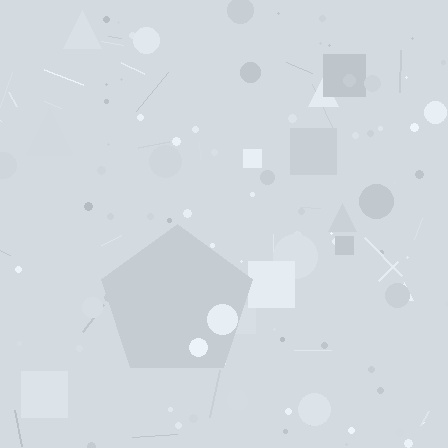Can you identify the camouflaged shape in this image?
The camouflaged shape is a pentagon.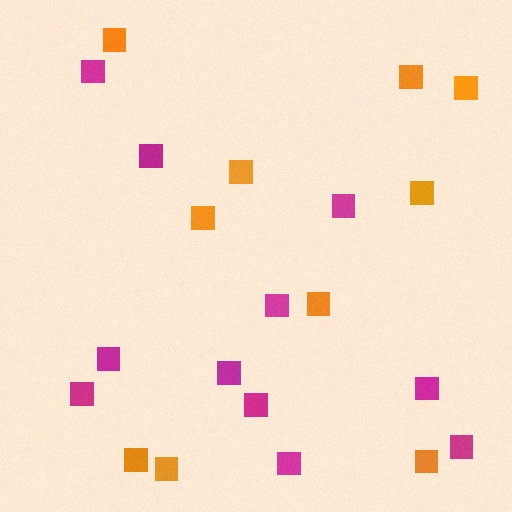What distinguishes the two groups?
There are 2 groups: one group of orange squares (10) and one group of magenta squares (11).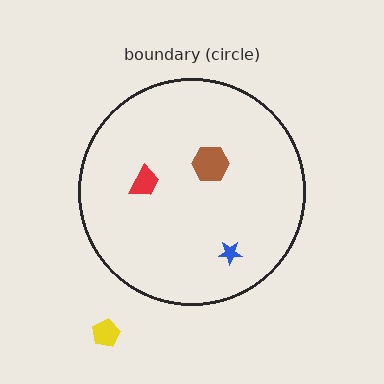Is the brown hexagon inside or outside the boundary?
Inside.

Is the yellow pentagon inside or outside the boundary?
Outside.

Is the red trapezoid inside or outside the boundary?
Inside.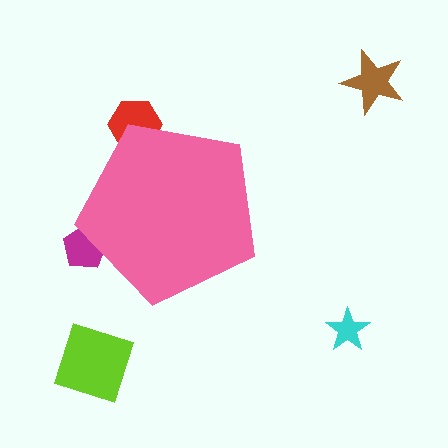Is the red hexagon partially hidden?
Yes, the red hexagon is partially hidden behind the pink pentagon.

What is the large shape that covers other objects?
A pink pentagon.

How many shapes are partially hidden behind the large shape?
2 shapes are partially hidden.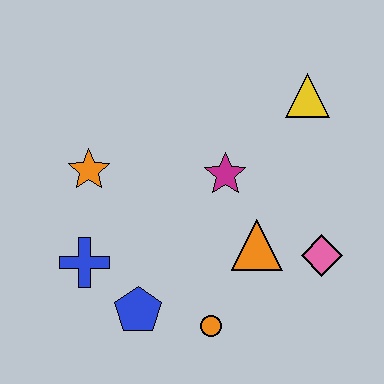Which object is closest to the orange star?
The blue cross is closest to the orange star.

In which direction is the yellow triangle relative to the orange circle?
The yellow triangle is above the orange circle.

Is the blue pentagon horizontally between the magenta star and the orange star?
Yes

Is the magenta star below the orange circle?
No